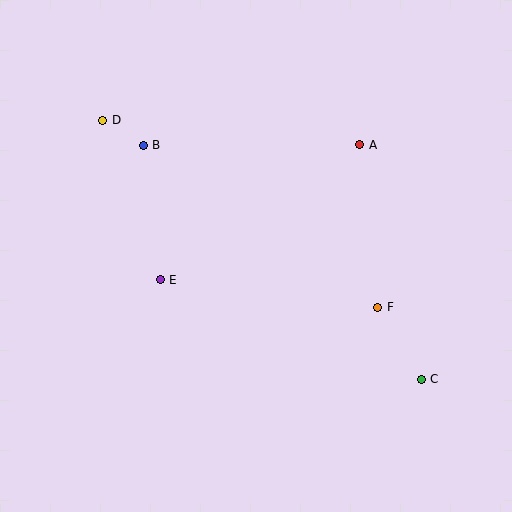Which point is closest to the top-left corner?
Point D is closest to the top-left corner.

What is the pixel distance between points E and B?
The distance between E and B is 135 pixels.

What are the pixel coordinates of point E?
Point E is at (160, 280).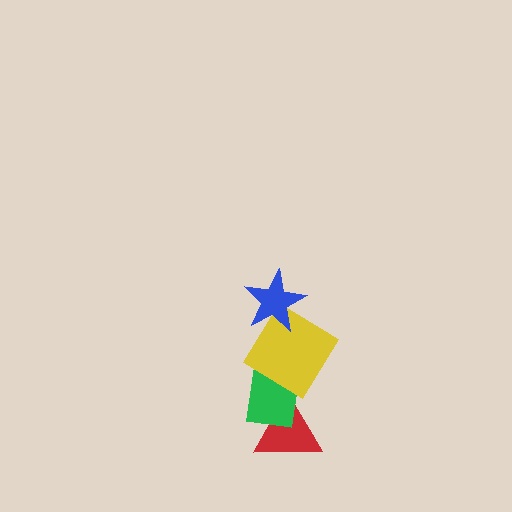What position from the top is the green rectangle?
The green rectangle is 3rd from the top.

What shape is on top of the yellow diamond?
The blue star is on top of the yellow diamond.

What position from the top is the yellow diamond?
The yellow diamond is 2nd from the top.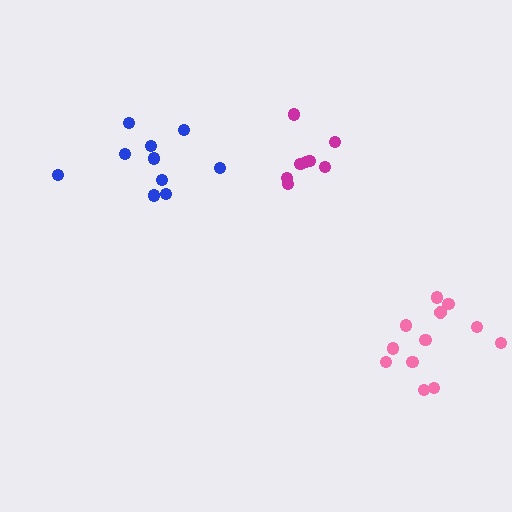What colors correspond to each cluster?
The clusters are colored: pink, blue, magenta.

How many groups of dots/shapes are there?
There are 3 groups.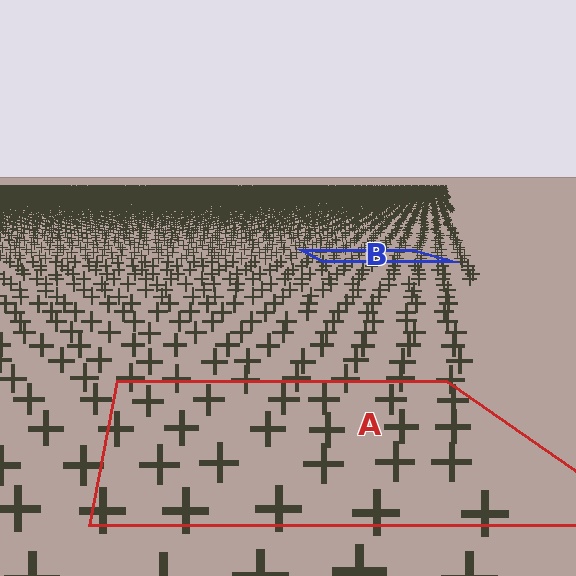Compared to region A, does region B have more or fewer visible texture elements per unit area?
Region B has more texture elements per unit area — they are packed more densely because it is farther away.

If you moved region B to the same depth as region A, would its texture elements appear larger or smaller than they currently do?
They would appear larger. At a closer depth, the same texture elements are projected at a bigger on-screen size.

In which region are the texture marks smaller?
The texture marks are smaller in region B, because it is farther away.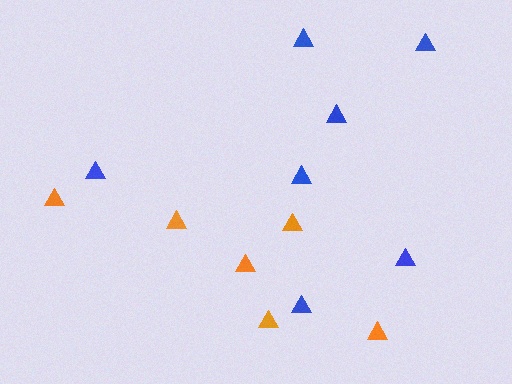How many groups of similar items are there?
There are 2 groups: one group of blue triangles (7) and one group of orange triangles (6).